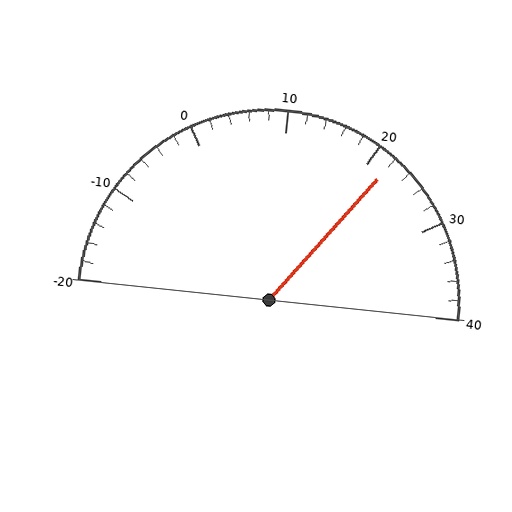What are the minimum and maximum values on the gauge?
The gauge ranges from -20 to 40.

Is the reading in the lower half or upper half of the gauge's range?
The reading is in the upper half of the range (-20 to 40).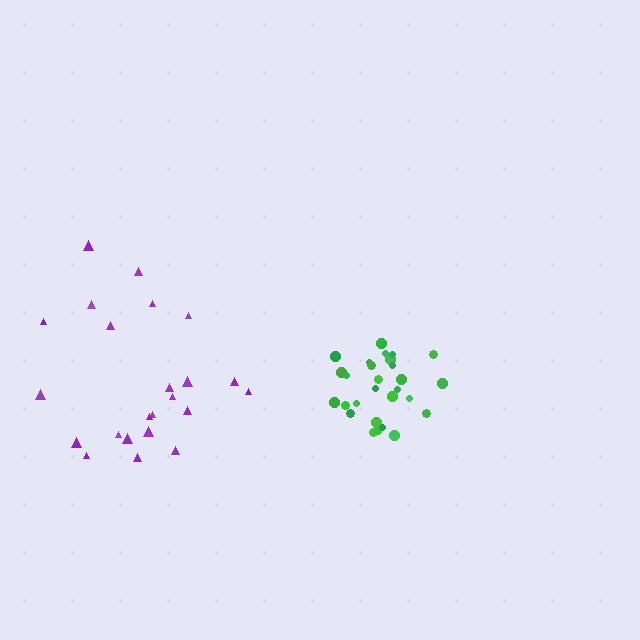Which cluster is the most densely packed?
Green.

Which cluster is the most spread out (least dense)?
Purple.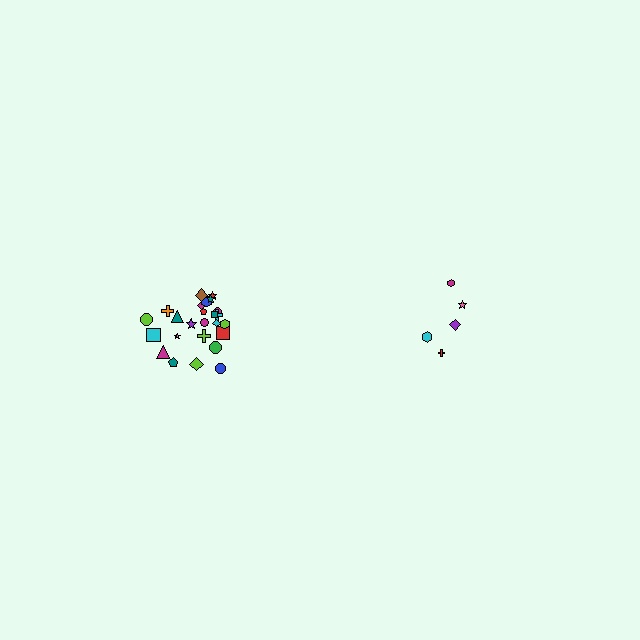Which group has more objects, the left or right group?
The left group.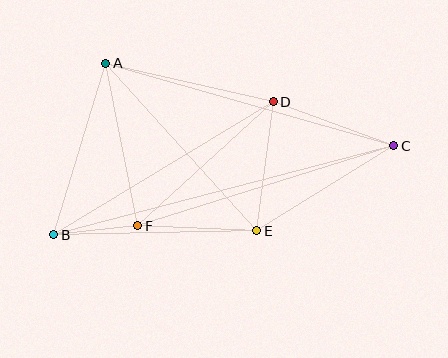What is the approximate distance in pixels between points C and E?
The distance between C and E is approximately 161 pixels.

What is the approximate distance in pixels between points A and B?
The distance between A and B is approximately 179 pixels.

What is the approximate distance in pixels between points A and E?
The distance between A and E is approximately 226 pixels.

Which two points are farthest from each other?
Points B and C are farthest from each other.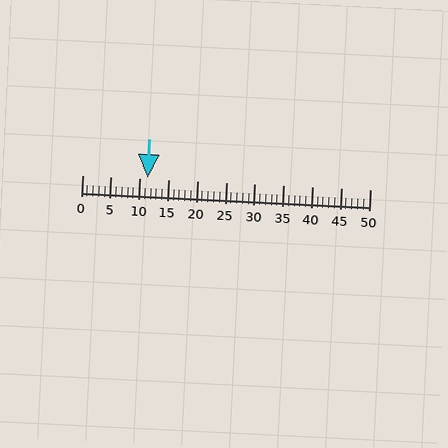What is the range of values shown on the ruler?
The ruler shows values from 0 to 50.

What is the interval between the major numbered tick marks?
The major tick marks are spaced 5 units apart.